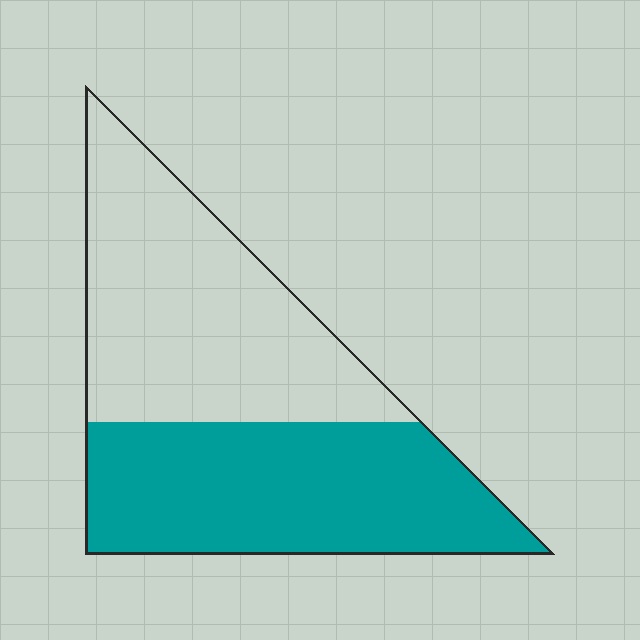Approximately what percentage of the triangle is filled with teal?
Approximately 50%.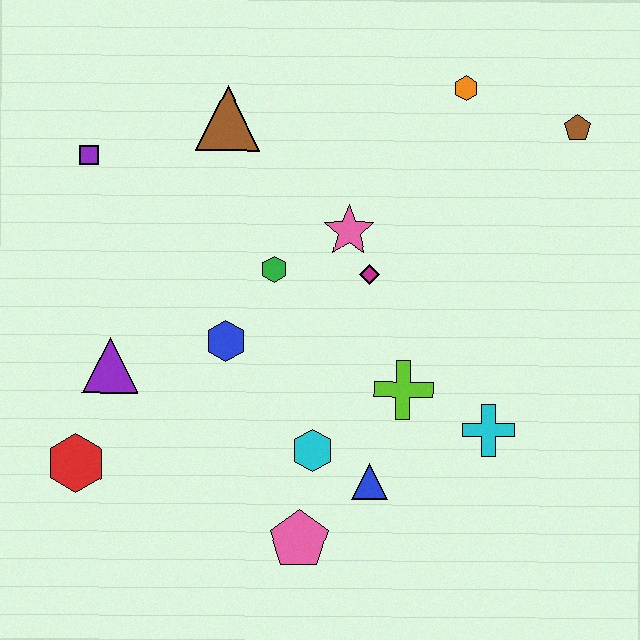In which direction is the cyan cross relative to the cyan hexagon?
The cyan cross is to the right of the cyan hexagon.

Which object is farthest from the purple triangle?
The brown pentagon is farthest from the purple triangle.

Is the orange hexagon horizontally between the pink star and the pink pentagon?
No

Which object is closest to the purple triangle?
The red hexagon is closest to the purple triangle.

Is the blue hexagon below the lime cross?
No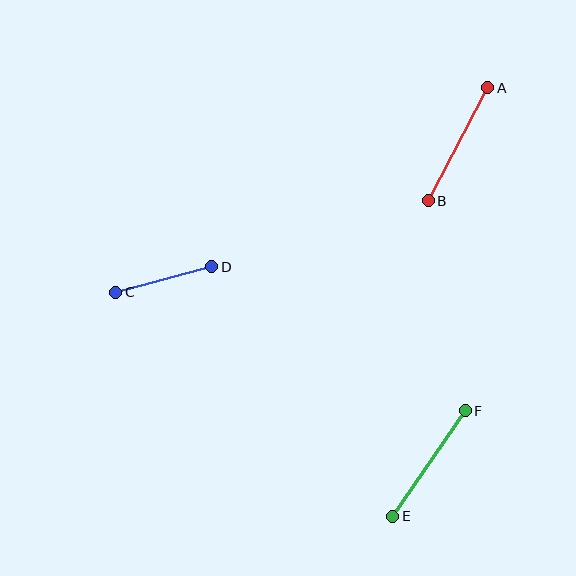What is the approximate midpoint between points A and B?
The midpoint is at approximately (458, 144) pixels.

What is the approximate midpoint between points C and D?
The midpoint is at approximately (164, 279) pixels.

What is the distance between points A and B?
The distance is approximately 128 pixels.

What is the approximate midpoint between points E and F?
The midpoint is at approximately (429, 464) pixels.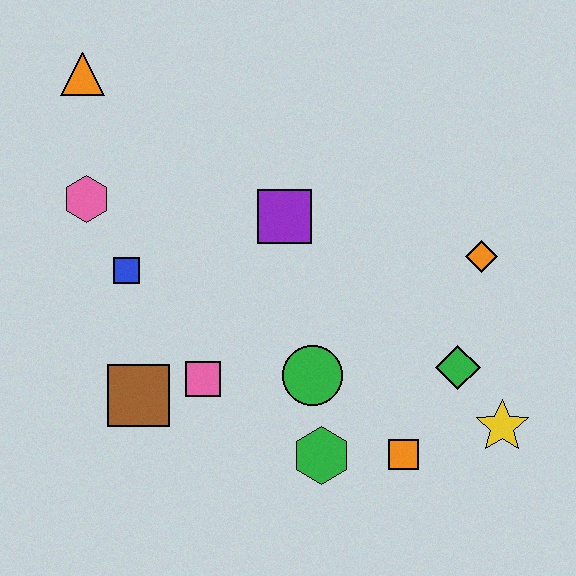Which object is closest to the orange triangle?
The pink hexagon is closest to the orange triangle.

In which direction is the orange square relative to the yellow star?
The orange square is to the left of the yellow star.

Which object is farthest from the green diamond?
The orange triangle is farthest from the green diamond.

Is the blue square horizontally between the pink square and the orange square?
No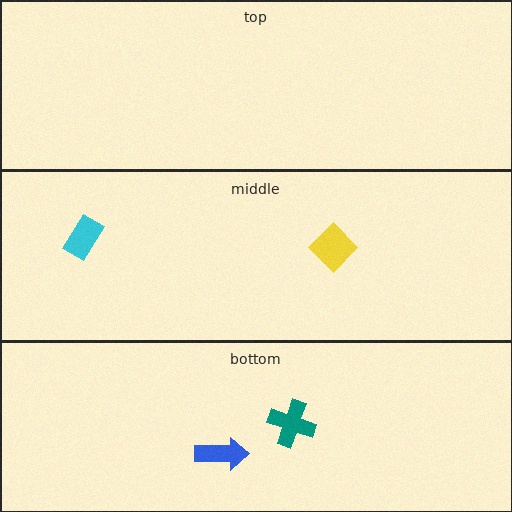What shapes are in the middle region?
The cyan rectangle, the yellow diamond.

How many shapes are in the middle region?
2.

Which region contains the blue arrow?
The bottom region.